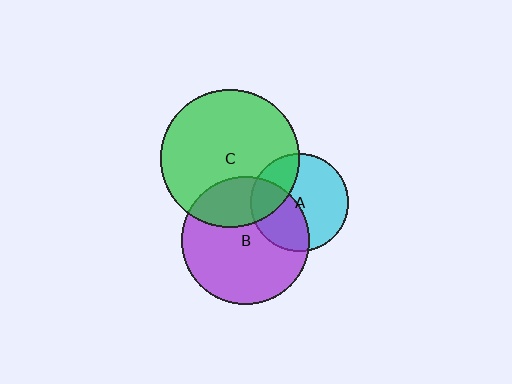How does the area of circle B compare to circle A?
Approximately 1.7 times.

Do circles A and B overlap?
Yes.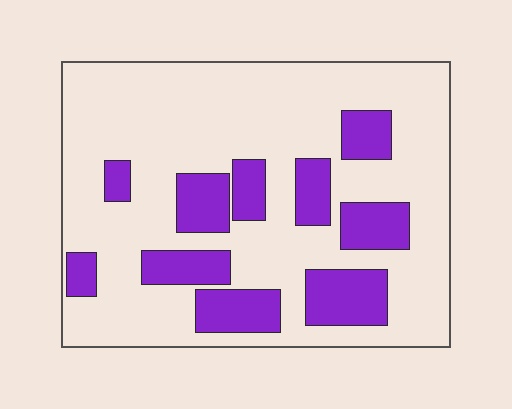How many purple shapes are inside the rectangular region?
10.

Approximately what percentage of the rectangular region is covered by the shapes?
Approximately 25%.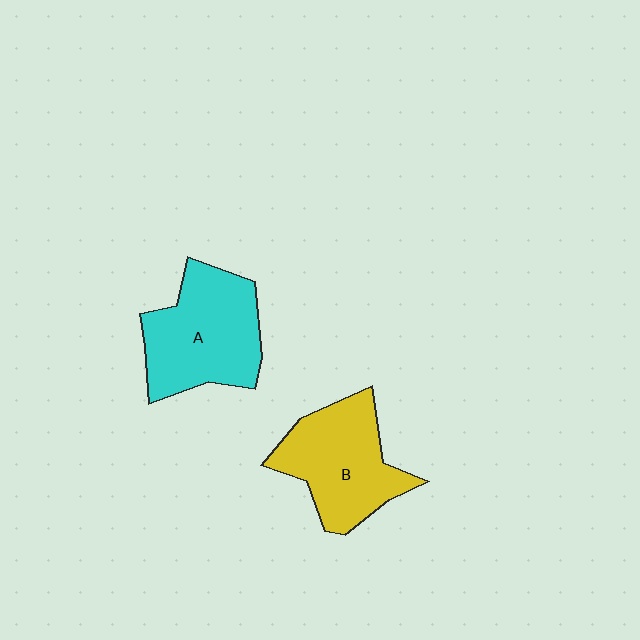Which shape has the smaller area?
Shape B (yellow).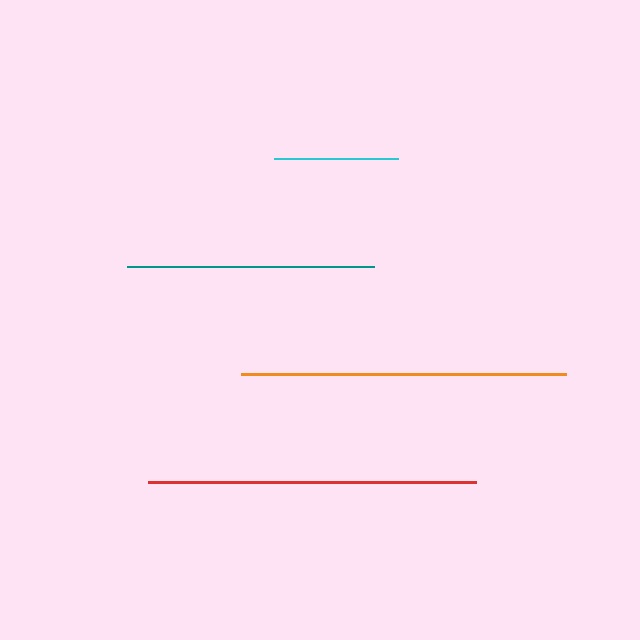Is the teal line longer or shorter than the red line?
The red line is longer than the teal line.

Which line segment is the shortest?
The cyan line is the shortest at approximately 124 pixels.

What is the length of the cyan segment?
The cyan segment is approximately 124 pixels long.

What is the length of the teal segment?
The teal segment is approximately 248 pixels long.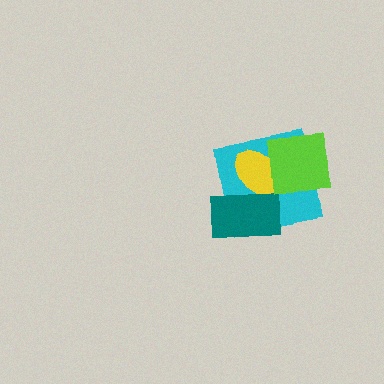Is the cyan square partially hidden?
Yes, it is partially covered by another shape.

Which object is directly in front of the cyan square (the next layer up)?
The yellow ellipse is directly in front of the cyan square.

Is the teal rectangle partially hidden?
No, no other shape covers it.